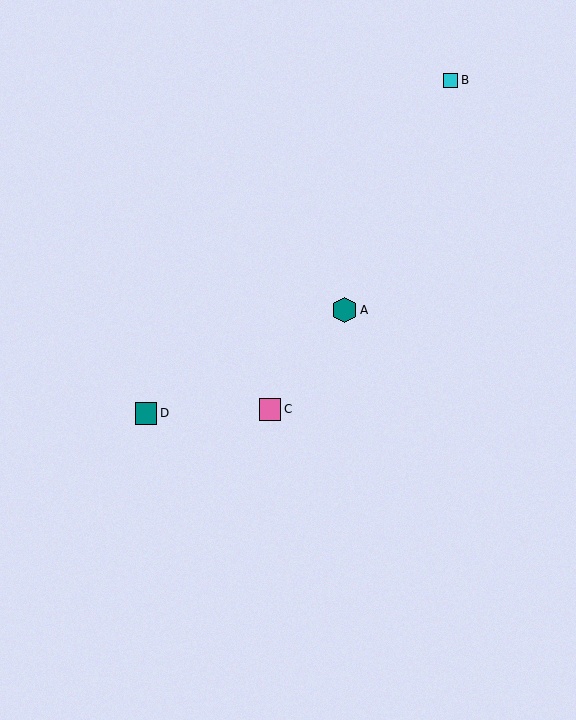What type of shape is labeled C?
Shape C is a pink square.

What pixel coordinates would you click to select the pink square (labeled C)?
Click at (270, 409) to select the pink square C.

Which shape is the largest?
The teal hexagon (labeled A) is the largest.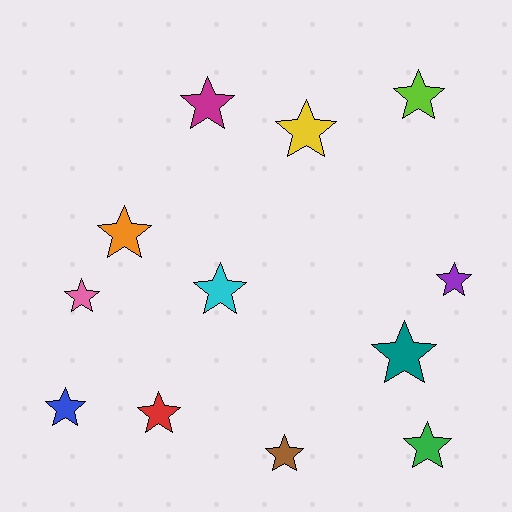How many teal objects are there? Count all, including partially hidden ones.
There is 1 teal object.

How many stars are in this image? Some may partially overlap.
There are 12 stars.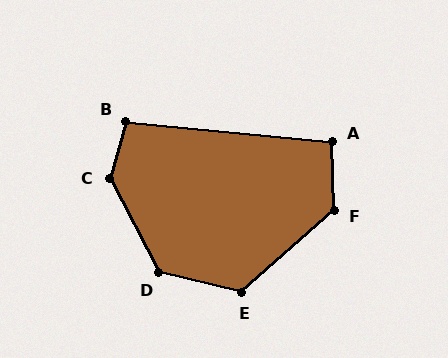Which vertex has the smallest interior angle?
A, at approximately 97 degrees.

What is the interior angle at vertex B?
Approximately 100 degrees (obtuse).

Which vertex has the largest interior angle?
C, at approximately 137 degrees.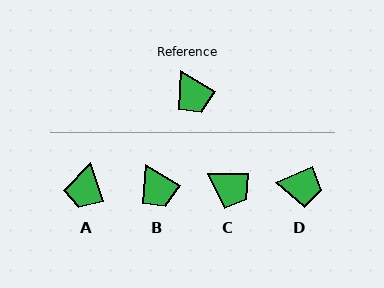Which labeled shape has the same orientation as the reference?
B.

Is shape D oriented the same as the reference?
No, it is off by about 53 degrees.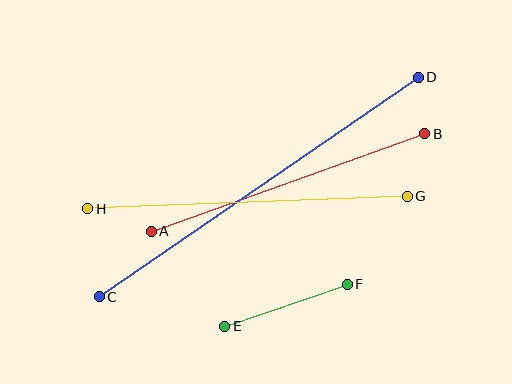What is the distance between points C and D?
The distance is approximately 387 pixels.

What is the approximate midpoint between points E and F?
The midpoint is at approximately (286, 305) pixels.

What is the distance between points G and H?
The distance is approximately 320 pixels.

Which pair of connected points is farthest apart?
Points C and D are farthest apart.